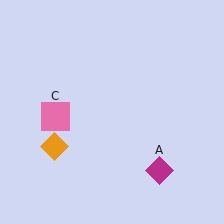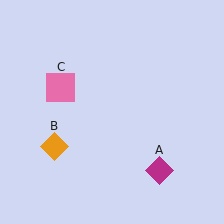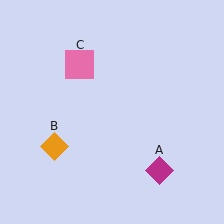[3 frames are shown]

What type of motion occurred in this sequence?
The pink square (object C) rotated clockwise around the center of the scene.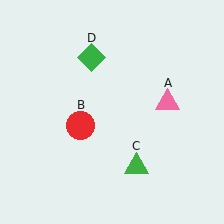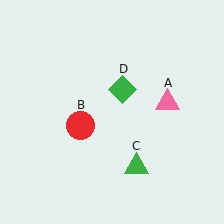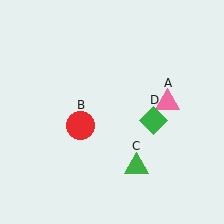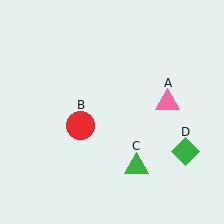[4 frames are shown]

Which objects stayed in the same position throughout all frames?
Pink triangle (object A) and red circle (object B) and green triangle (object C) remained stationary.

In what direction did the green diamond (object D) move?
The green diamond (object D) moved down and to the right.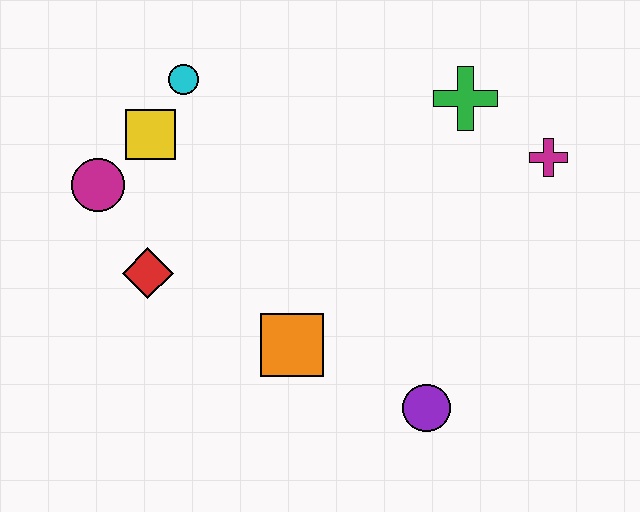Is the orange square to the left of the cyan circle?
No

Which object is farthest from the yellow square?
The magenta cross is farthest from the yellow square.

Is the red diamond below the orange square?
No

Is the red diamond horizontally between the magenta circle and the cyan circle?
Yes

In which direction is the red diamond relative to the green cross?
The red diamond is to the left of the green cross.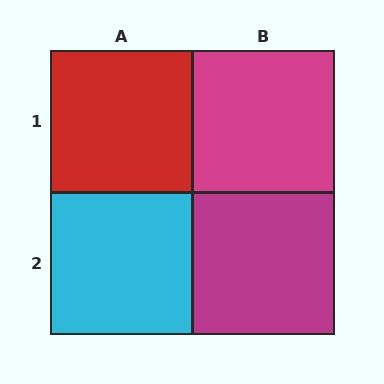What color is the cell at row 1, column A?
Red.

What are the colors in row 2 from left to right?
Cyan, magenta.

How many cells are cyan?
1 cell is cyan.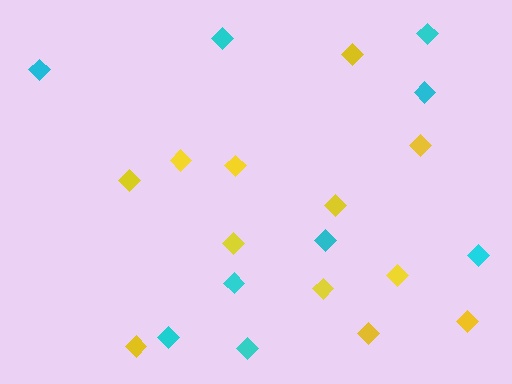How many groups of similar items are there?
There are 2 groups: one group of cyan diamonds (9) and one group of yellow diamonds (12).